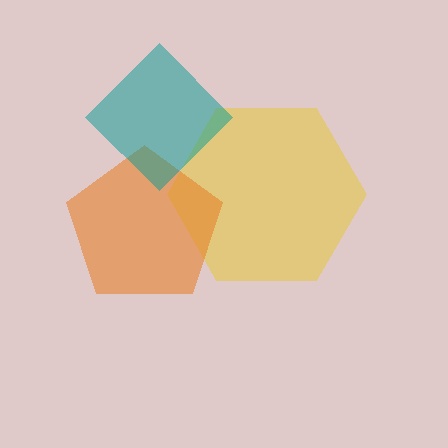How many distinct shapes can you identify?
There are 3 distinct shapes: a yellow hexagon, an orange pentagon, a teal diamond.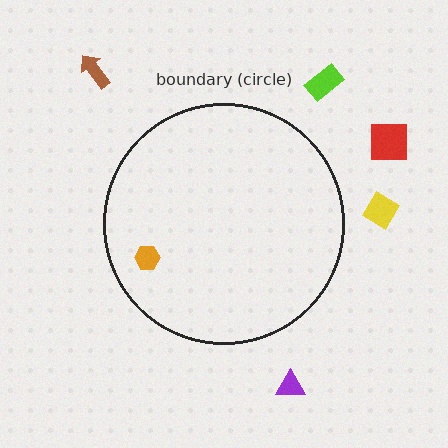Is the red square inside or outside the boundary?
Outside.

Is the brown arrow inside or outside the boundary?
Outside.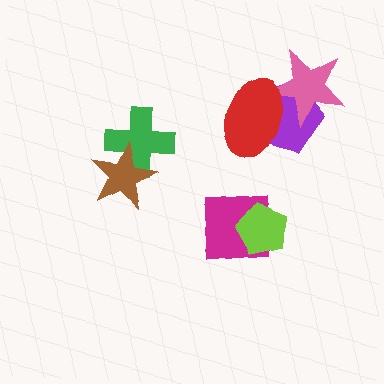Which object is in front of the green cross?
The brown star is in front of the green cross.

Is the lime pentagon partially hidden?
No, no other shape covers it.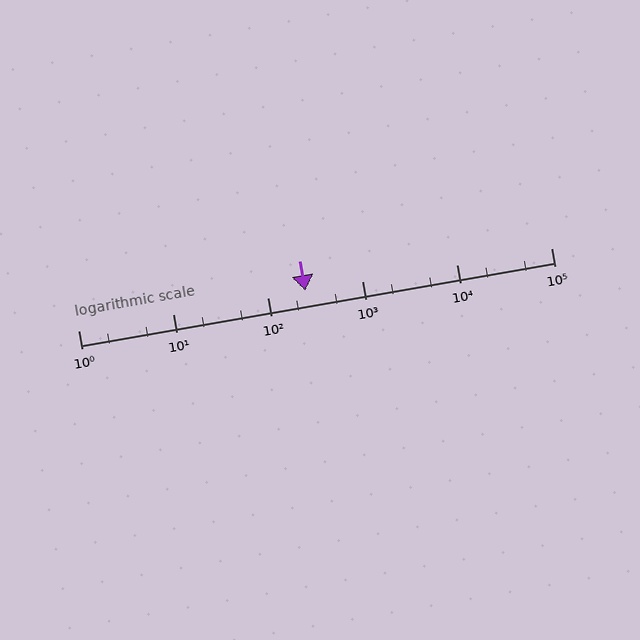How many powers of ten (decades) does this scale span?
The scale spans 5 decades, from 1 to 100000.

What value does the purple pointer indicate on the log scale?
The pointer indicates approximately 250.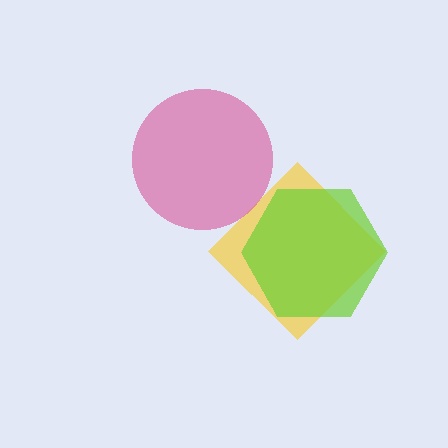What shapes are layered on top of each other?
The layered shapes are: a yellow diamond, a pink circle, a lime hexagon.